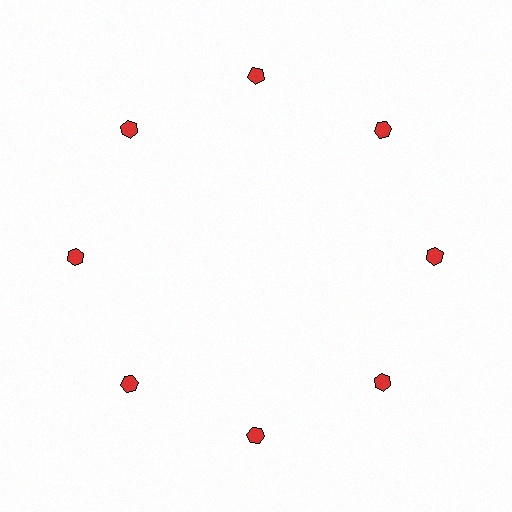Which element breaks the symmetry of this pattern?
The red pentagon at roughly the 12 o'clock position breaks the symmetry. All other shapes are red hexagons.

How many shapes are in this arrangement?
There are 8 shapes arranged in a ring pattern.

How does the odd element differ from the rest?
It has a different shape: pentagon instead of hexagon.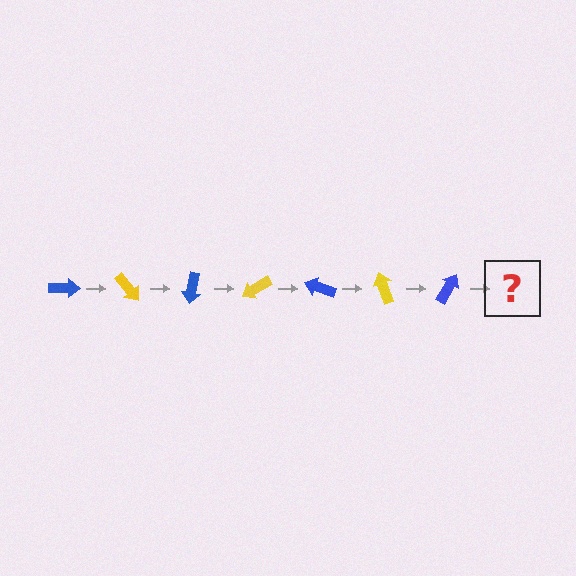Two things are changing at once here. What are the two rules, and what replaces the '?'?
The two rules are that it rotates 50 degrees each step and the color cycles through blue and yellow. The '?' should be a yellow arrow, rotated 350 degrees from the start.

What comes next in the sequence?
The next element should be a yellow arrow, rotated 350 degrees from the start.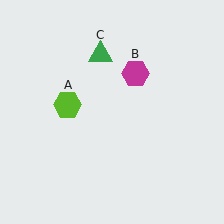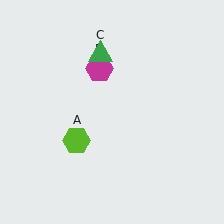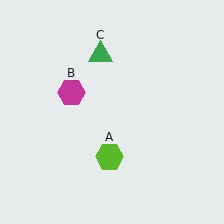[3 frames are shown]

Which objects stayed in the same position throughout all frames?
Green triangle (object C) remained stationary.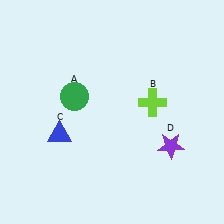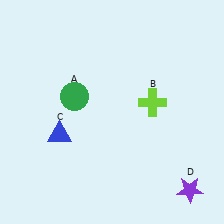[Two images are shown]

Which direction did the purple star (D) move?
The purple star (D) moved down.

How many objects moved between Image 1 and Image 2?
1 object moved between the two images.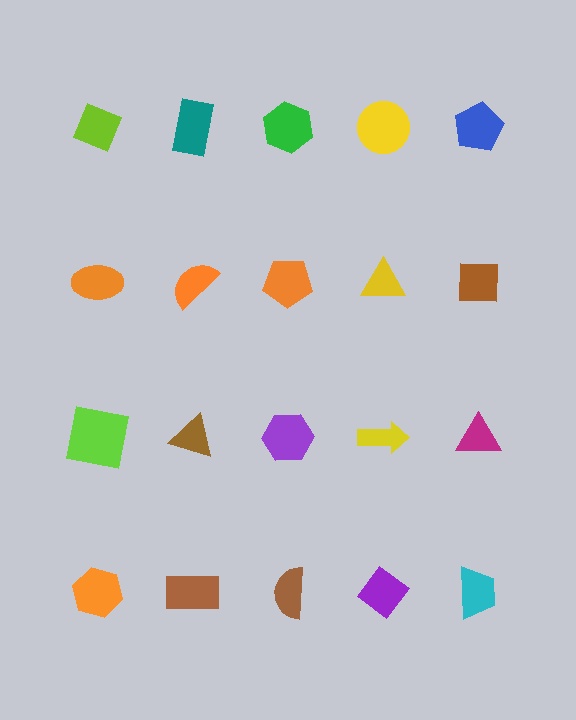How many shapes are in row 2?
5 shapes.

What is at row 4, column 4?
A purple diamond.